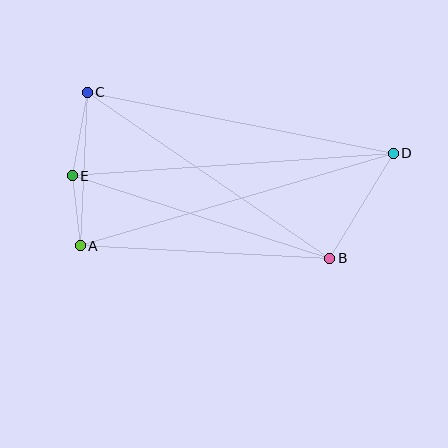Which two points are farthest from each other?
Points A and D are farthest from each other.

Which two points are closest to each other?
Points A and E are closest to each other.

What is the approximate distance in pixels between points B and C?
The distance between B and C is approximately 294 pixels.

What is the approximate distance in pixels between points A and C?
The distance between A and C is approximately 154 pixels.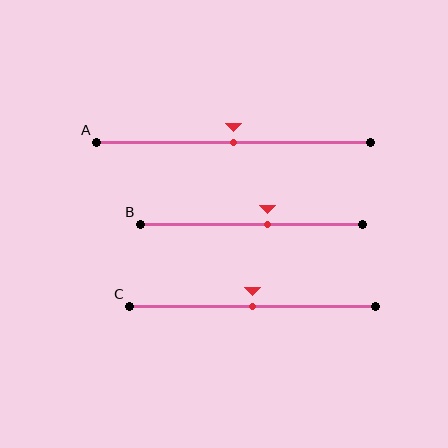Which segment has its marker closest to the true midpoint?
Segment A has its marker closest to the true midpoint.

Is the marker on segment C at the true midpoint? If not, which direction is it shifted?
Yes, the marker on segment C is at the true midpoint.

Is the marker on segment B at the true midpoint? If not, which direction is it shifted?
No, the marker on segment B is shifted to the right by about 7% of the segment length.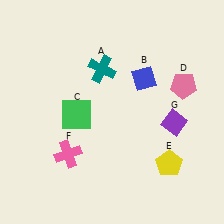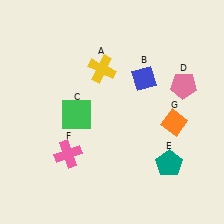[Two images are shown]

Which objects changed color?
A changed from teal to yellow. E changed from yellow to teal. G changed from purple to orange.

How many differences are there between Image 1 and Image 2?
There are 3 differences between the two images.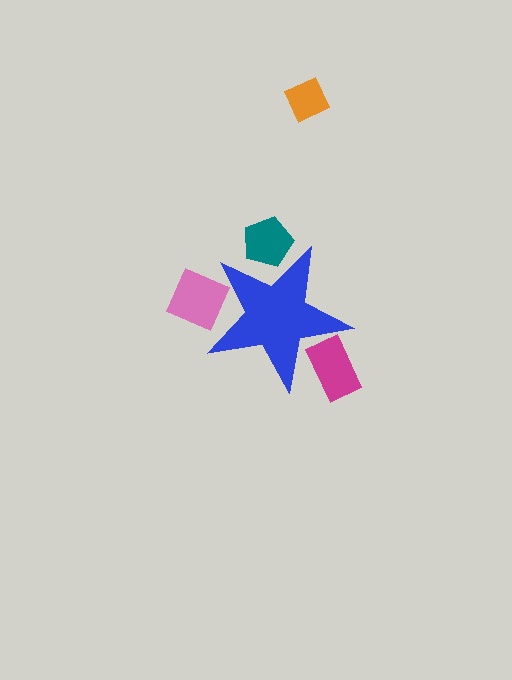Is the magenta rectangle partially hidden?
Yes, the magenta rectangle is partially hidden behind the blue star.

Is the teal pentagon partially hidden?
Yes, the teal pentagon is partially hidden behind the blue star.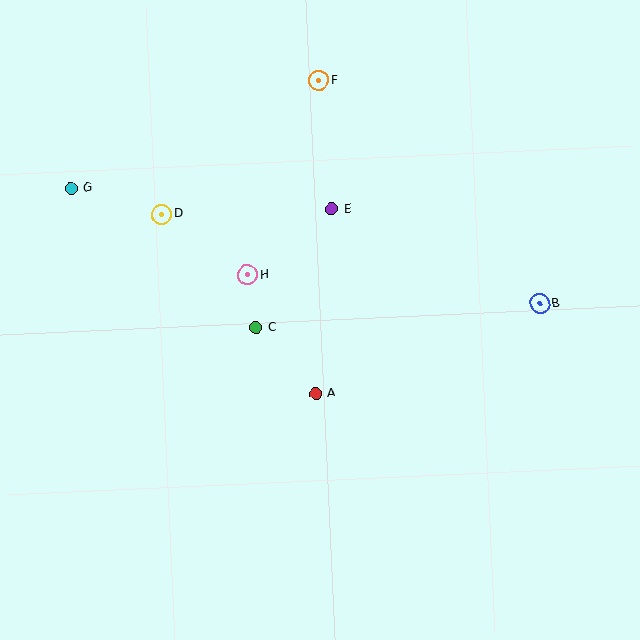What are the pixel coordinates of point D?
Point D is at (162, 214).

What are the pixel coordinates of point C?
Point C is at (256, 328).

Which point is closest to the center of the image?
Point C at (256, 328) is closest to the center.